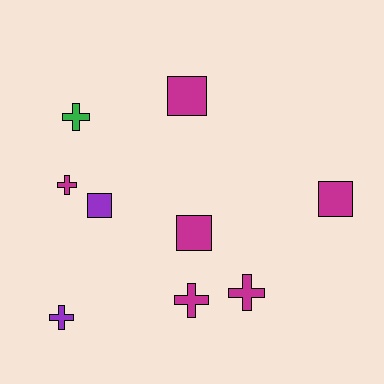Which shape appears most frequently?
Cross, with 5 objects.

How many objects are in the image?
There are 9 objects.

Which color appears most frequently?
Magenta, with 6 objects.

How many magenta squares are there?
There are 3 magenta squares.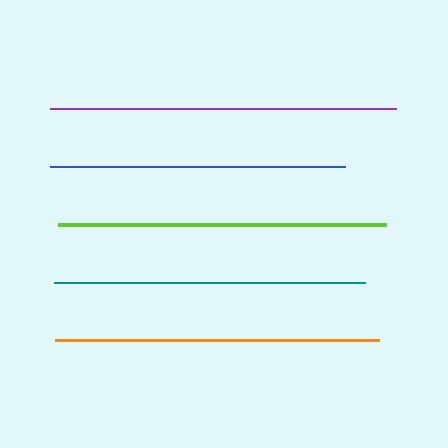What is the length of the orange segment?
The orange segment is approximately 324 pixels long.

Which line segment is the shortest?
The blue line is the shortest at approximately 294 pixels.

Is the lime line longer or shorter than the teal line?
The lime line is longer than the teal line.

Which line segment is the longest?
The purple line is the longest at approximately 346 pixels.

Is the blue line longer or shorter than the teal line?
The teal line is longer than the blue line.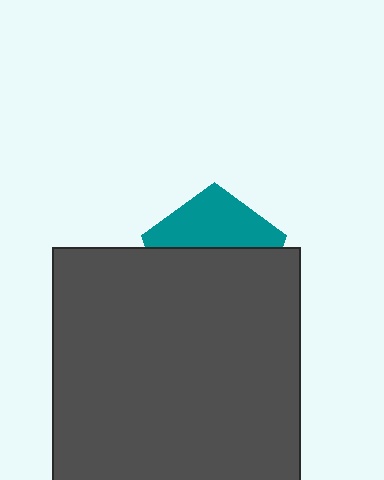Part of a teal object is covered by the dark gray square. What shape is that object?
It is a pentagon.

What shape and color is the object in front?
The object in front is a dark gray square.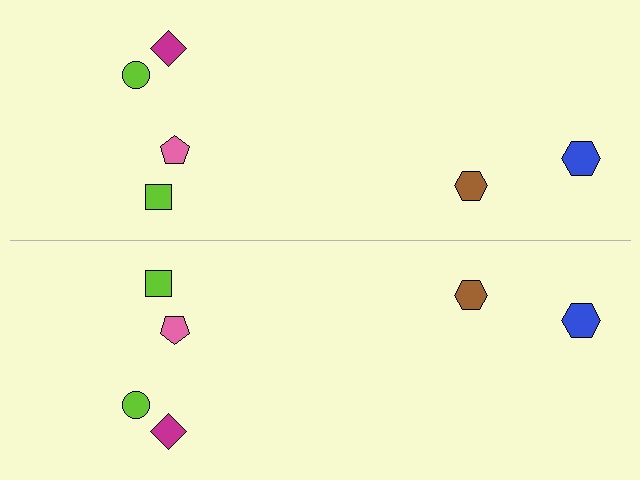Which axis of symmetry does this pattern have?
The pattern has a horizontal axis of symmetry running through the center of the image.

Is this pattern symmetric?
Yes, this pattern has bilateral (reflection) symmetry.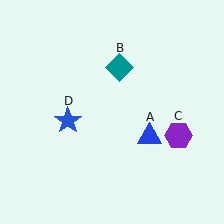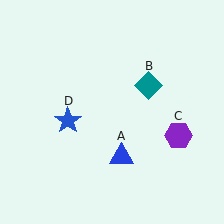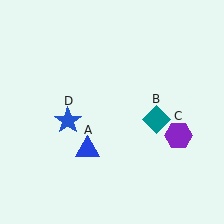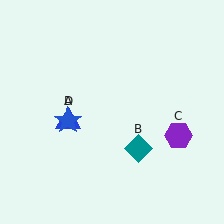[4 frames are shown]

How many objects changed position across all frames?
2 objects changed position: blue triangle (object A), teal diamond (object B).